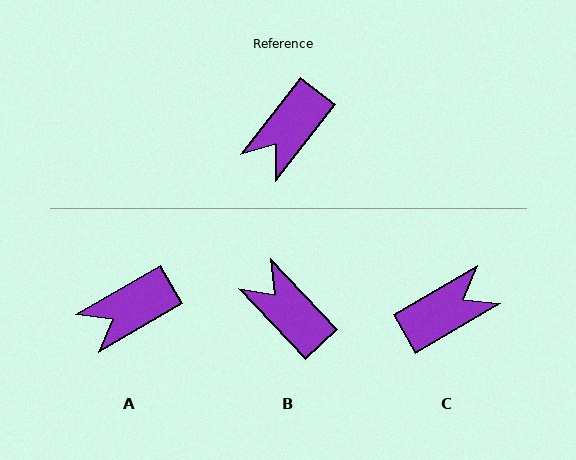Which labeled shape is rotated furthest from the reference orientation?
C, about 158 degrees away.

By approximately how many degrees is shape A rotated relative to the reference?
Approximately 22 degrees clockwise.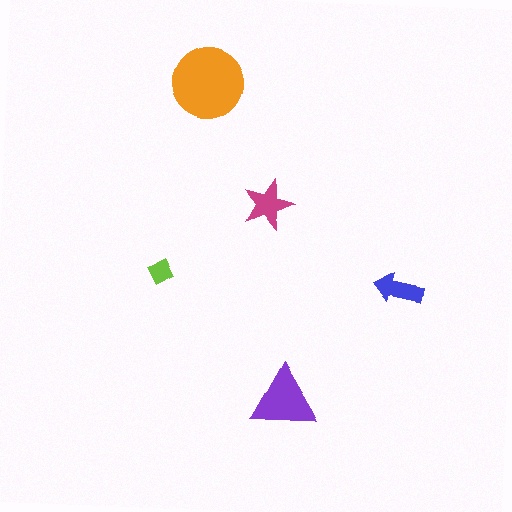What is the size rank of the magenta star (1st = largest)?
3rd.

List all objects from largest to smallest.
The orange circle, the purple triangle, the magenta star, the blue arrow, the lime diamond.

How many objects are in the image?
There are 5 objects in the image.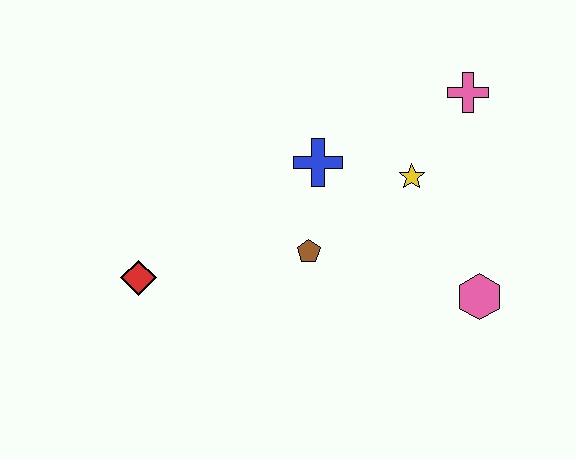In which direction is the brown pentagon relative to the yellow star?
The brown pentagon is to the left of the yellow star.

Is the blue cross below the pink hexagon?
No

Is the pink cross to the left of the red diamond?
No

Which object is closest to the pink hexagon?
The yellow star is closest to the pink hexagon.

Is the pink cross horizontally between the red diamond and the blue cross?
No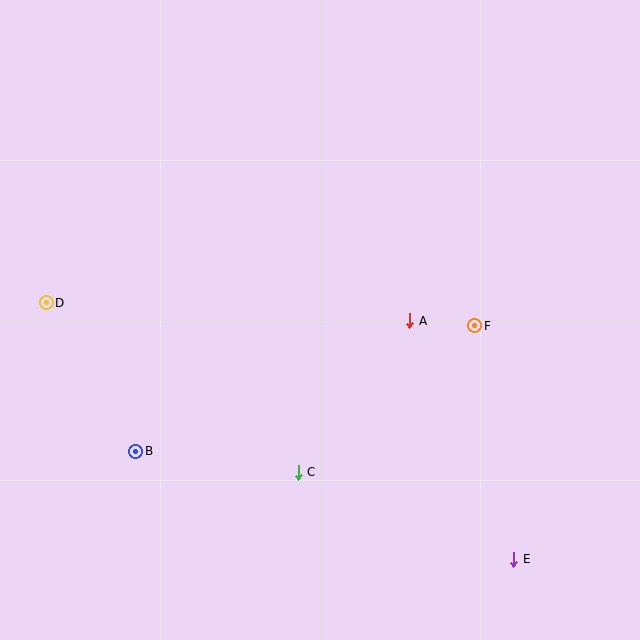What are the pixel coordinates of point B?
Point B is at (136, 451).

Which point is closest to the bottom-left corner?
Point B is closest to the bottom-left corner.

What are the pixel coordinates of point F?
Point F is at (475, 326).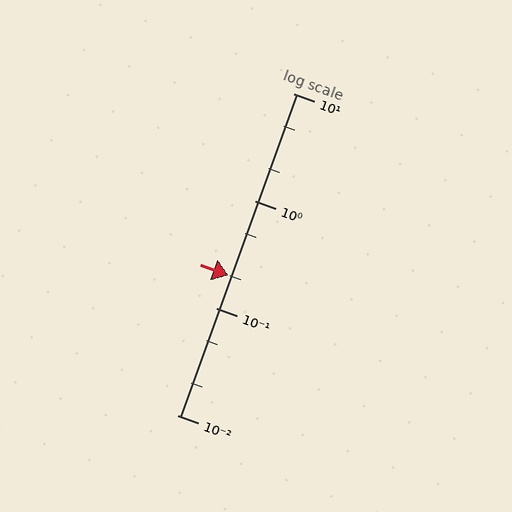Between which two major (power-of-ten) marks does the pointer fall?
The pointer is between 0.1 and 1.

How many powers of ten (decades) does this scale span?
The scale spans 3 decades, from 0.01 to 10.